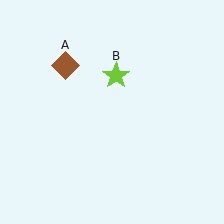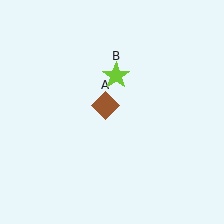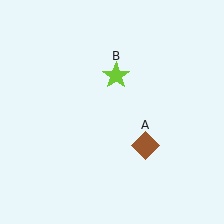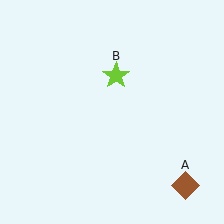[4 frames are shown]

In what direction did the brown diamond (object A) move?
The brown diamond (object A) moved down and to the right.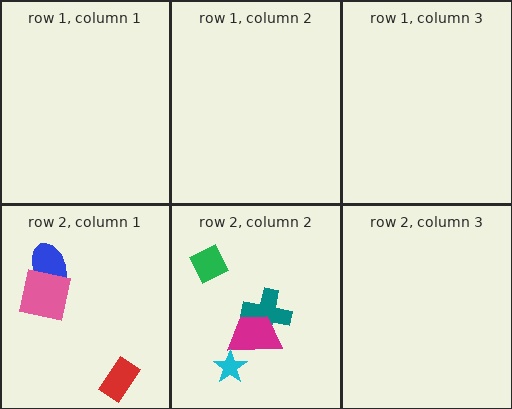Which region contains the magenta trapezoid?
The row 2, column 2 region.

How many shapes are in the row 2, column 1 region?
3.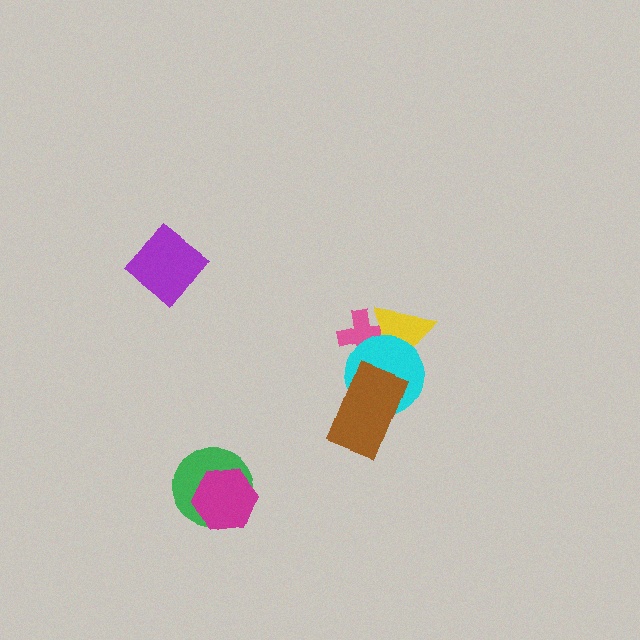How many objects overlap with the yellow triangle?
2 objects overlap with the yellow triangle.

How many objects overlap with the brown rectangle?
1 object overlaps with the brown rectangle.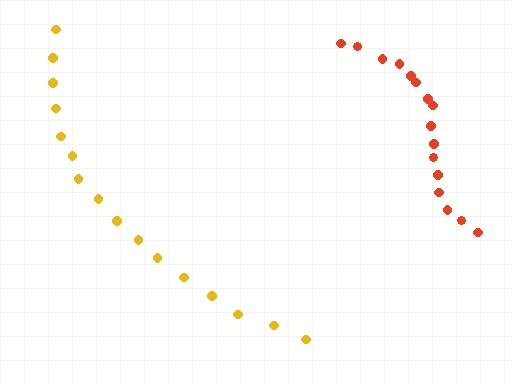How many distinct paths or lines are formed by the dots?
There are 2 distinct paths.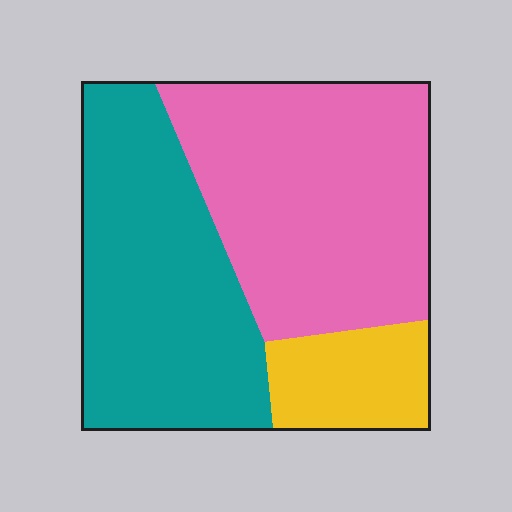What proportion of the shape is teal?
Teal takes up about two fifths (2/5) of the shape.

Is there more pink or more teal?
Pink.